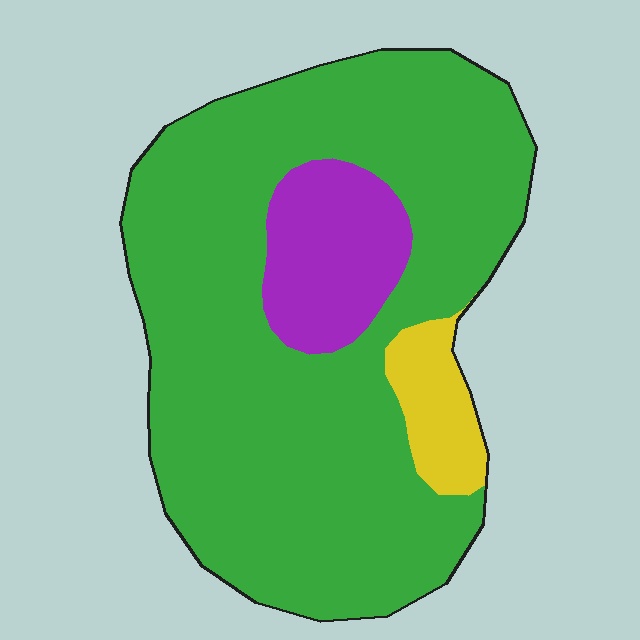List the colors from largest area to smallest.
From largest to smallest: green, purple, yellow.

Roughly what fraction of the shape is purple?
Purple covers 13% of the shape.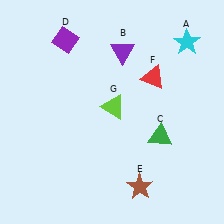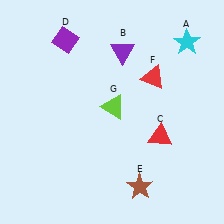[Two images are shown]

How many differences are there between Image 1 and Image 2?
There is 1 difference between the two images.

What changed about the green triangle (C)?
In Image 1, C is green. In Image 2, it changed to red.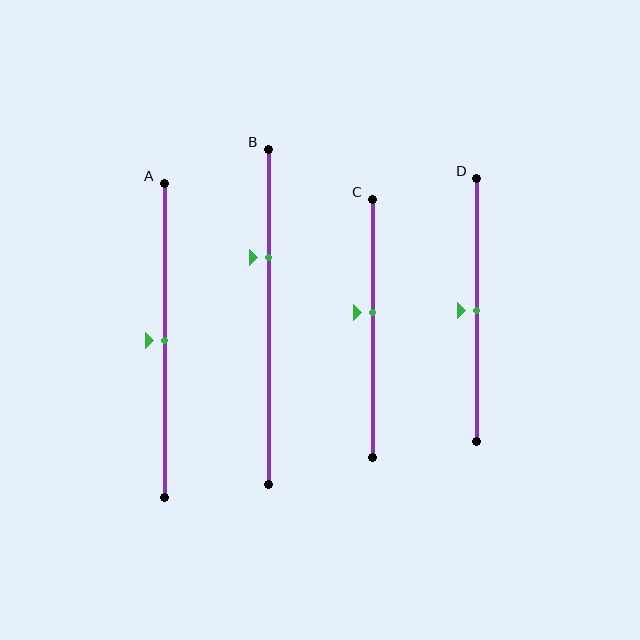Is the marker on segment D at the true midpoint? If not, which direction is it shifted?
Yes, the marker on segment D is at the true midpoint.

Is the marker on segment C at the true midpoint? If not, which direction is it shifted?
No, the marker on segment C is shifted upward by about 6% of the segment length.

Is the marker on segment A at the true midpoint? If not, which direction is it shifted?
Yes, the marker on segment A is at the true midpoint.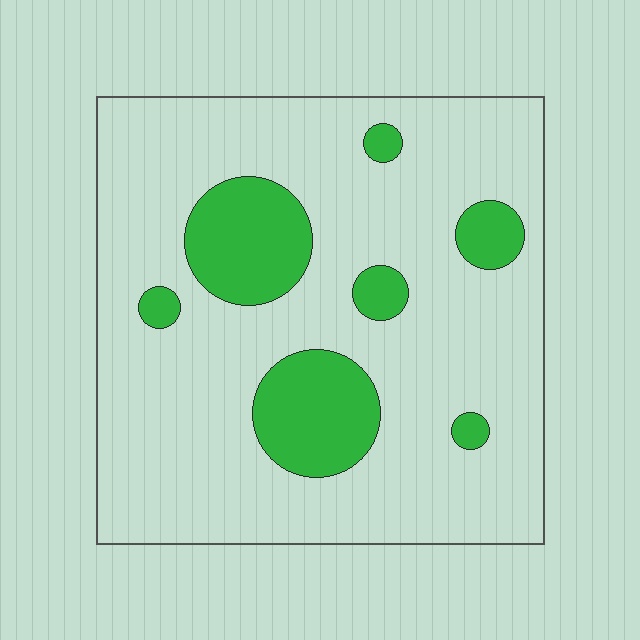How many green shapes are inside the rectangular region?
7.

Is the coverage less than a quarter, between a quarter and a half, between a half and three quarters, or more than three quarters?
Less than a quarter.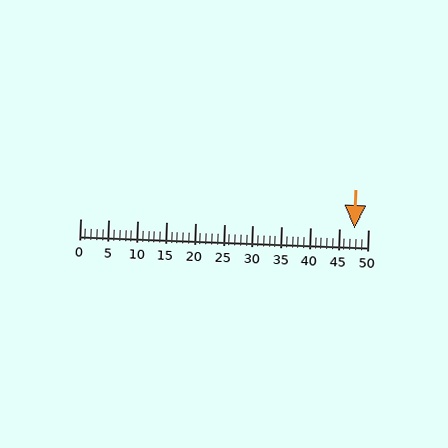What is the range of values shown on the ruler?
The ruler shows values from 0 to 50.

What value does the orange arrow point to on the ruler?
The orange arrow points to approximately 48.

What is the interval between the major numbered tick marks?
The major tick marks are spaced 5 units apart.